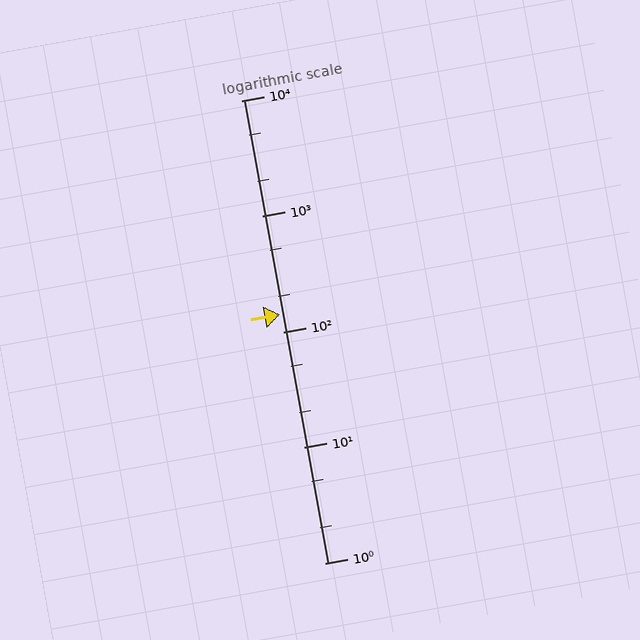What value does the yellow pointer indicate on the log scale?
The pointer indicates approximately 140.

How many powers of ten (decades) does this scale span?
The scale spans 4 decades, from 1 to 10000.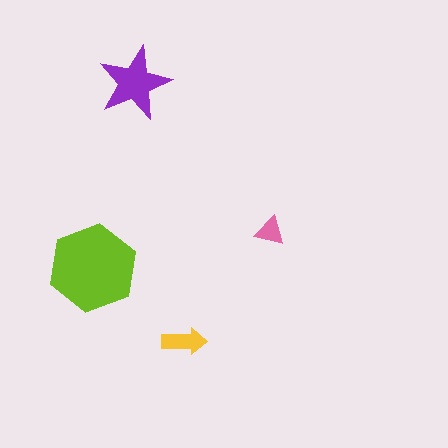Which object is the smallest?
The pink triangle.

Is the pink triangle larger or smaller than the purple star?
Smaller.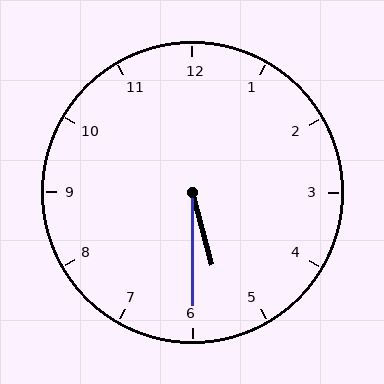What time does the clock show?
5:30.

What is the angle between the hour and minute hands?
Approximately 15 degrees.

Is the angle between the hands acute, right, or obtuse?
It is acute.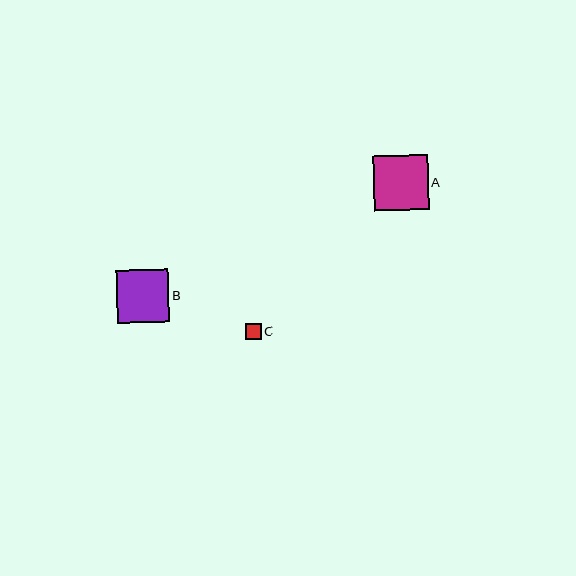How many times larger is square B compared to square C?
Square B is approximately 3.3 times the size of square C.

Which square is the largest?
Square A is the largest with a size of approximately 55 pixels.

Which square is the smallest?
Square C is the smallest with a size of approximately 16 pixels.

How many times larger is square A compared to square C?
Square A is approximately 3.4 times the size of square C.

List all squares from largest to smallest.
From largest to smallest: A, B, C.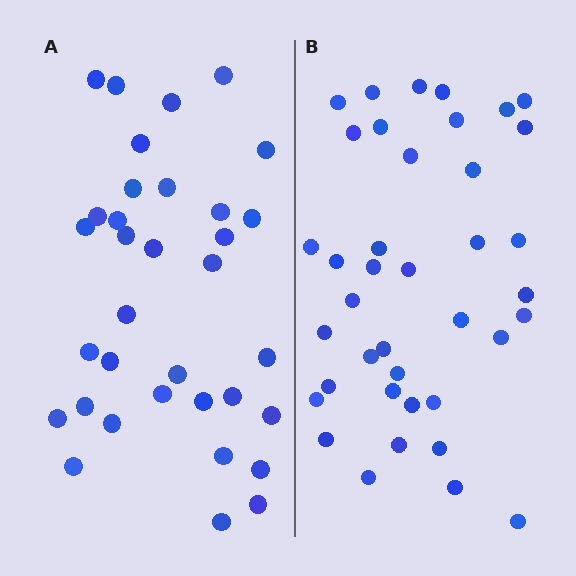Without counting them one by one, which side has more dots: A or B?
Region B (the right region) has more dots.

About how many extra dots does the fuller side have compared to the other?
Region B has about 5 more dots than region A.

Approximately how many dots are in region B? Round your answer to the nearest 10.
About 40 dots. (The exact count is 39, which rounds to 40.)